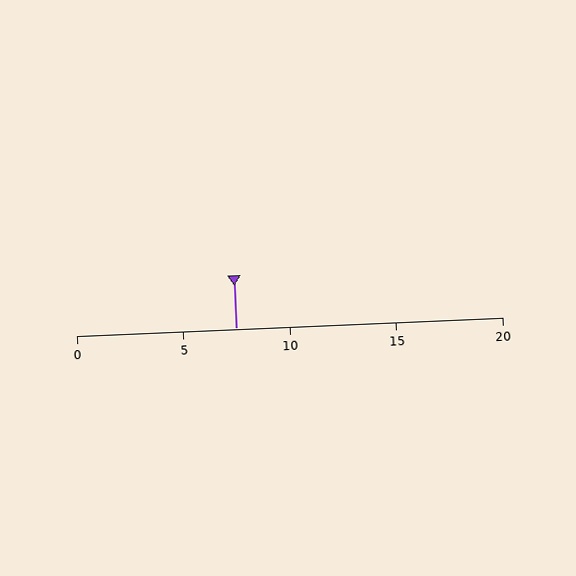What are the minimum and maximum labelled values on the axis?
The axis runs from 0 to 20.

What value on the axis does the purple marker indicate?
The marker indicates approximately 7.5.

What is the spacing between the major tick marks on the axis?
The major ticks are spaced 5 apart.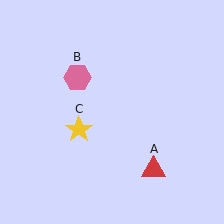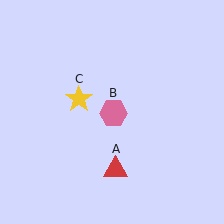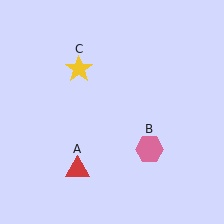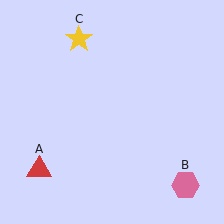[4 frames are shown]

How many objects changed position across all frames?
3 objects changed position: red triangle (object A), pink hexagon (object B), yellow star (object C).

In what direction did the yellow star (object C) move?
The yellow star (object C) moved up.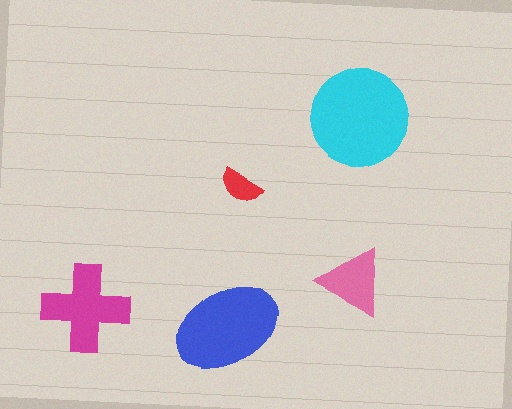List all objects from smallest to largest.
The red semicircle, the pink triangle, the magenta cross, the blue ellipse, the cyan circle.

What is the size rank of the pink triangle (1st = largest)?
4th.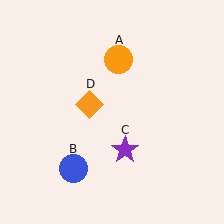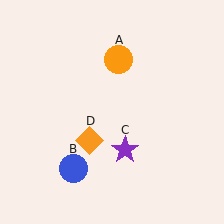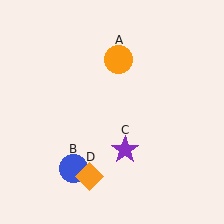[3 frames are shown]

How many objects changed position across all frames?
1 object changed position: orange diamond (object D).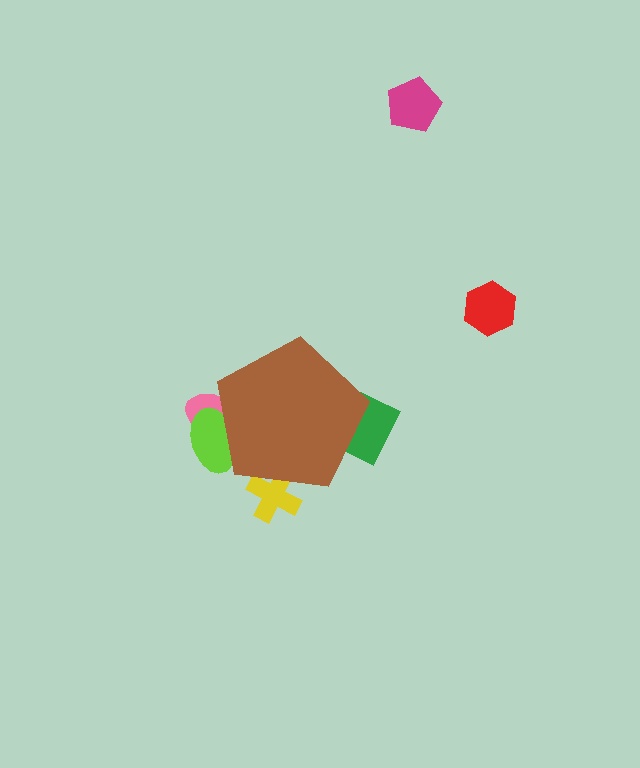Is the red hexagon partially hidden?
No, the red hexagon is fully visible.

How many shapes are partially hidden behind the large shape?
4 shapes are partially hidden.